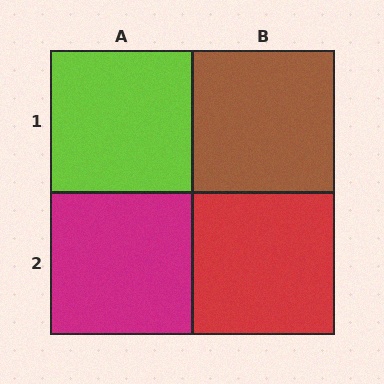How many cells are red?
1 cell is red.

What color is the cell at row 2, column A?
Magenta.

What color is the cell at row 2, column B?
Red.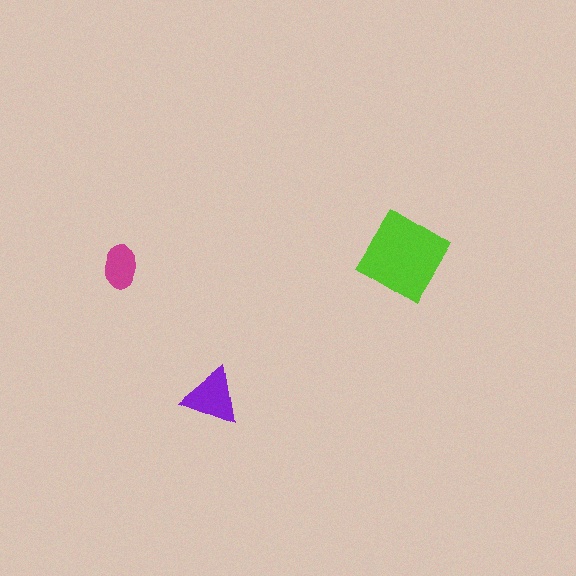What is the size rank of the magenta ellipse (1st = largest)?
3rd.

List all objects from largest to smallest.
The lime diamond, the purple triangle, the magenta ellipse.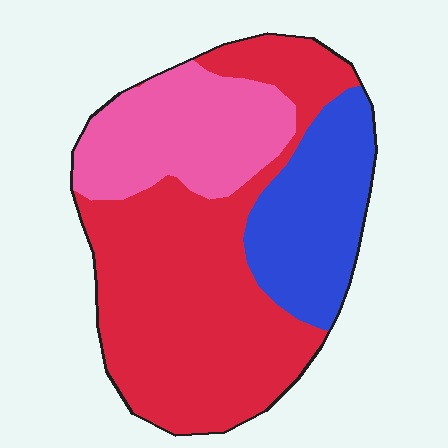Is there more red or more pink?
Red.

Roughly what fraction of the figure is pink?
Pink takes up between a sixth and a third of the figure.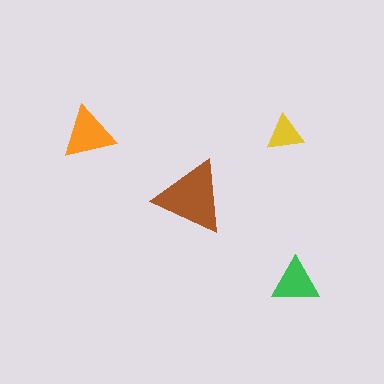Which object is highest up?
The yellow triangle is topmost.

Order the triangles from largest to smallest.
the brown one, the orange one, the green one, the yellow one.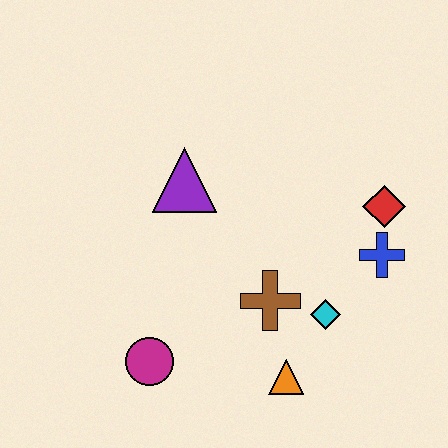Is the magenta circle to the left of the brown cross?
Yes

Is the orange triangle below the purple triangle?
Yes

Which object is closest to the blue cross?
The red diamond is closest to the blue cross.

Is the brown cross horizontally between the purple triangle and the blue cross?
Yes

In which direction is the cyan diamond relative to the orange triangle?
The cyan diamond is above the orange triangle.